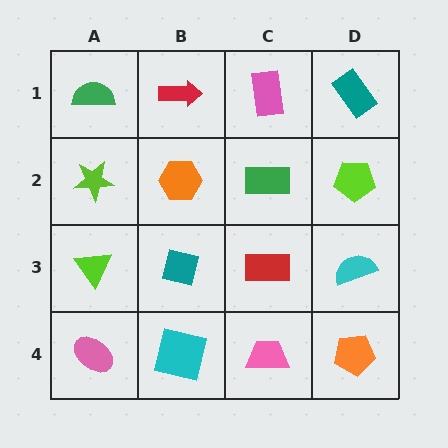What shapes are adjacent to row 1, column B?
An orange hexagon (row 2, column B), a green semicircle (row 1, column A), a pink rectangle (row 1, column C).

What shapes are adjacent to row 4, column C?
A red rectangle (row 3, column C), a cyan square (row 4, column B), an orange pentagon (row 4, column D).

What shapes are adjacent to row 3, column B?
An orange hexagon (row 2, column B), a cyan square (row 4, column B), a lime triangle (row 3, column A), a red rectangle (row 3, column C).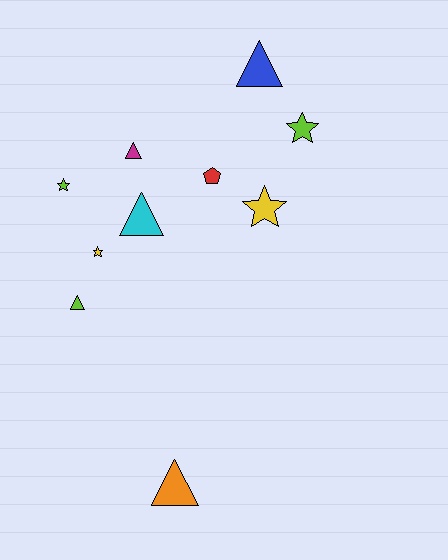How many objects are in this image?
There are 10 objects.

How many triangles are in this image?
There are 5 triangles.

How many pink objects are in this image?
There are no pink objects.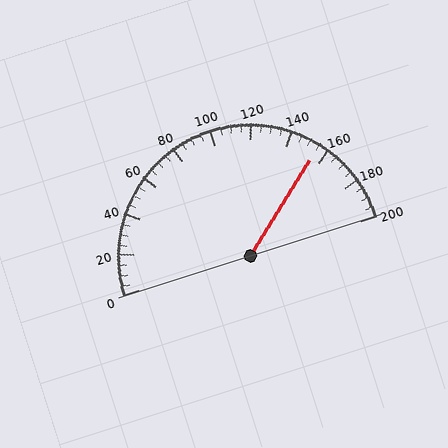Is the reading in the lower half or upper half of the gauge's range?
The reading is in the upper half of the range (0 to 200).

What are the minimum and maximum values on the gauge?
The gauge ranges from 0 to 200.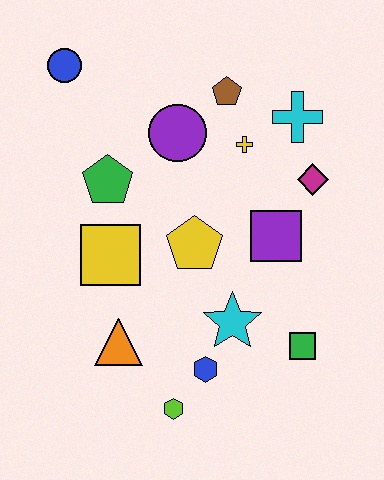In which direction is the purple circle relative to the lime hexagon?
The purple circle is above the lime hexagon.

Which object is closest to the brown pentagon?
The yellow cross is closest to the brown pentagon.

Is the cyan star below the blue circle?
Yes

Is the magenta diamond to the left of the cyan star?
No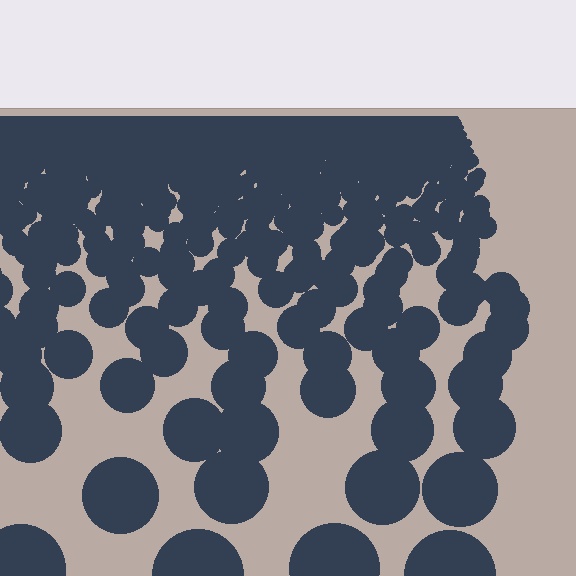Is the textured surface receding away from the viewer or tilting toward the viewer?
The surface is receding away from the viewer. Texture elements get smaller and denser toward the top.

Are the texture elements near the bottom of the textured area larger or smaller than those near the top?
Larger. Near the bottom, elements are closer to the viewer and appear at a bigger on-screen size.